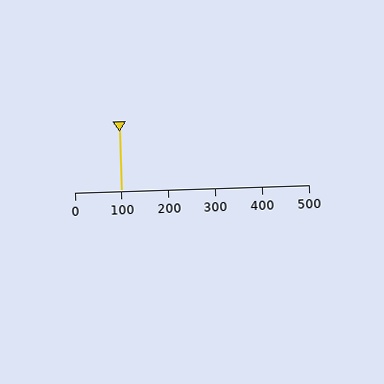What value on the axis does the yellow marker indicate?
The marker indicates approximately 100.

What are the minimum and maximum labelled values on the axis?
The axis runs from 0 to 500.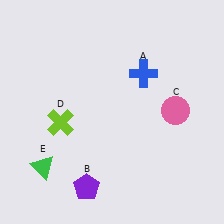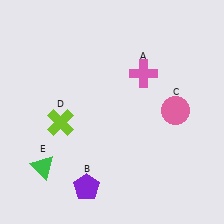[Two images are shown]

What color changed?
The cross (A) changed from blue in Image 1 to pink in Image 2.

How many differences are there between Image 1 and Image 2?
There is 1 difference between the two images.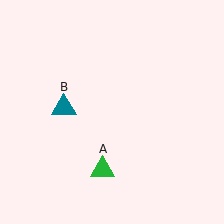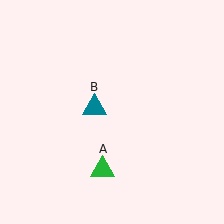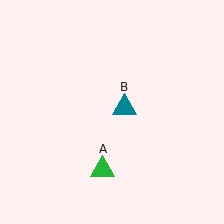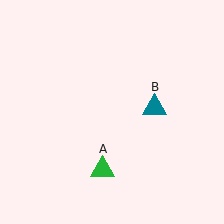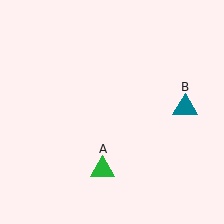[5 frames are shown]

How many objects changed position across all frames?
1 object changed position: teal triangle (object B).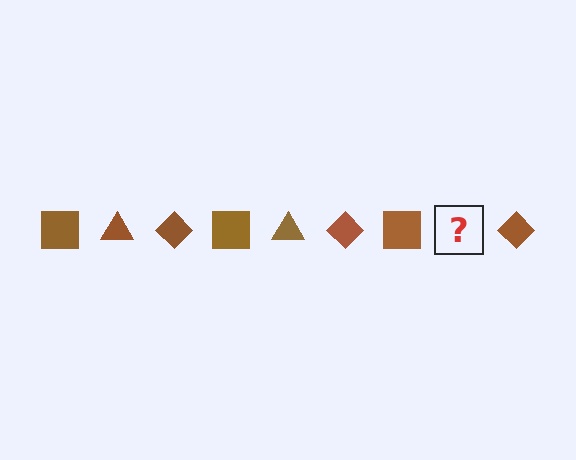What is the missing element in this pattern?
The missing element is a brown triangle.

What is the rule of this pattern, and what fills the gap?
The rule is that the pattern cycles through square, triangle, diamond shapes in brown. The gap should be filled with a brown triangle.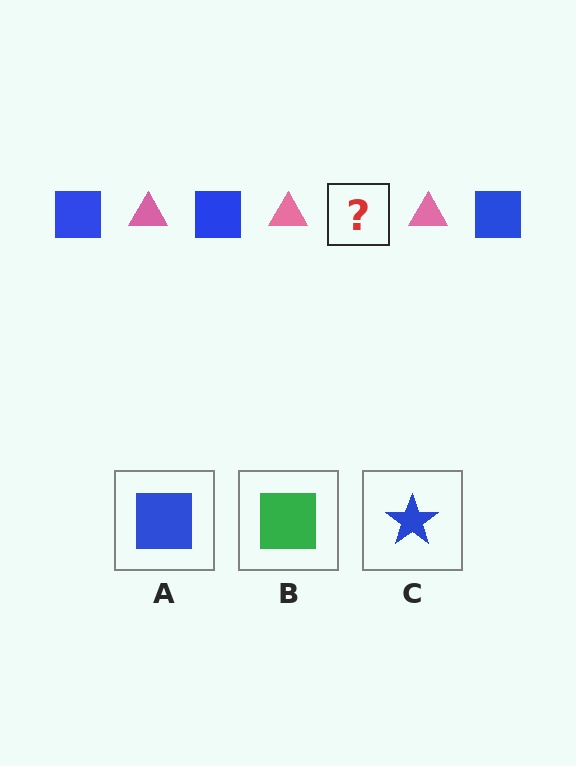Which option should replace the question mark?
Option A.